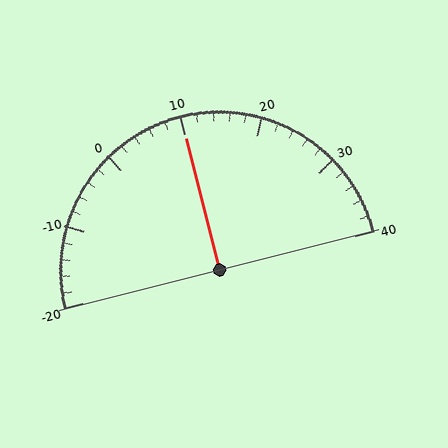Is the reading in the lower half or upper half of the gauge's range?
The reading is in the upper half of the range (-20 to 40).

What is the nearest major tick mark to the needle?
The nearest major tick mark is 10.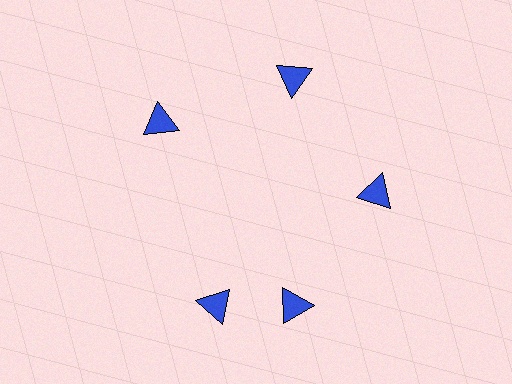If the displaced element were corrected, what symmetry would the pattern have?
It would have 5-fold rotational symmetry — the pattern would map onto itself every 72 degrees.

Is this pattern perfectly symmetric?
No. The 5 blue triangles are arranged in a ring, but one element near the 8 o'clock position is rotated out of alignment along the ring, breaking the 5-fold rotational symmetry.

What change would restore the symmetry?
The symmetry would be restored by rotating it back into even spacing with its neighbors so that all 5 triangles sit at equal angles and equal distance from the center.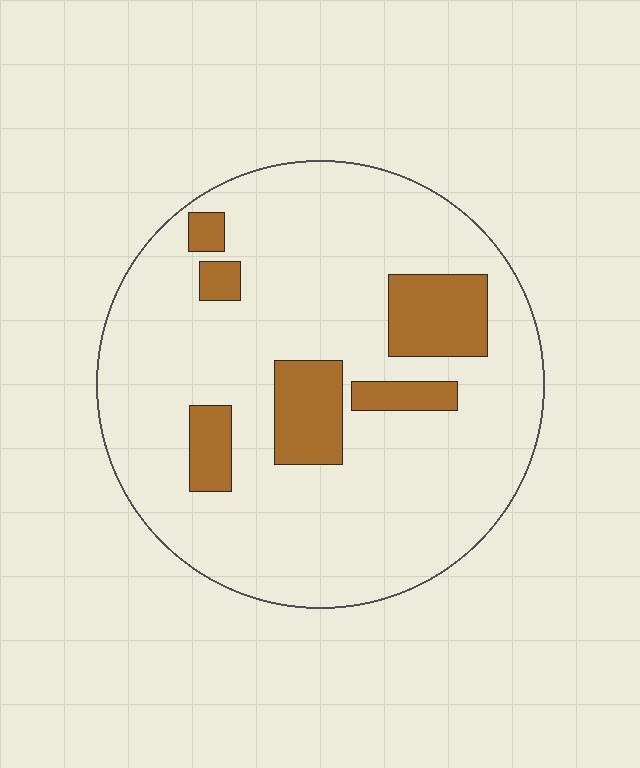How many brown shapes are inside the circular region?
6.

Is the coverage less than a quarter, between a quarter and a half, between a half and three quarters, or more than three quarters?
Less than a quarter.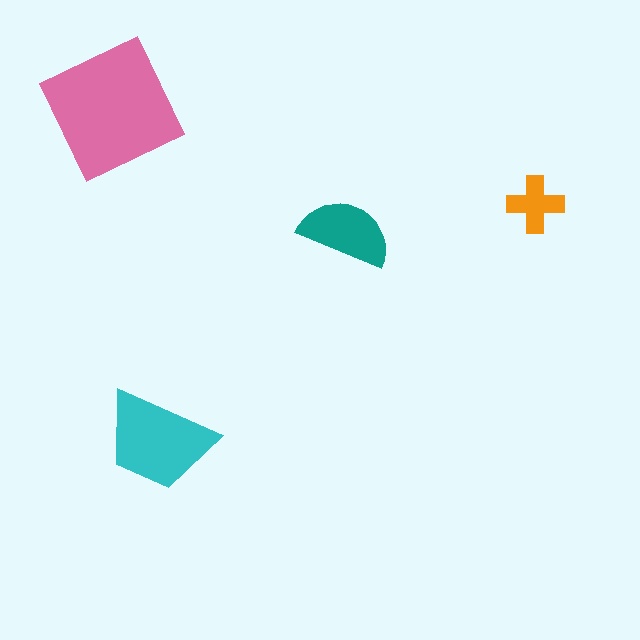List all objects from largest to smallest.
The pink square, the cyan trapezoid, the teal semicircle, the orange cross.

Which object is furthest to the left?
The pink square is leftmost.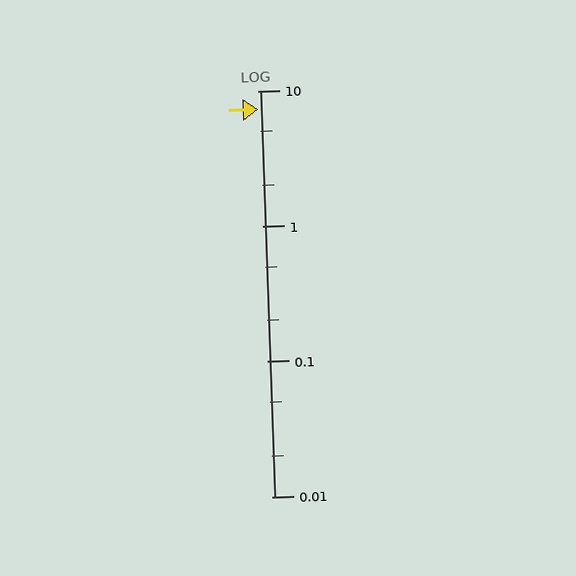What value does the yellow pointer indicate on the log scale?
The pointer indicates approximately 7.3.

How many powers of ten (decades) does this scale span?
The scale spans 3 decades, from 0.01 to 10.